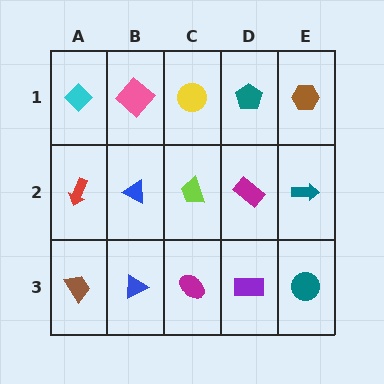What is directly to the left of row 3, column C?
A blue triangle.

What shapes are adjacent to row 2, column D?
A teal pentagon (row 1, column D), a purple rectangle (row 3, column D), a lime trapezoid (row 2, column C), a teal arrow (row 2, column E).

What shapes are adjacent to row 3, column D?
A magenta rectangle (row 2, column D), a magenta ellipse (row 3, column C), a teal circle (row 3, column E).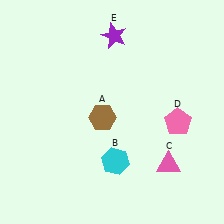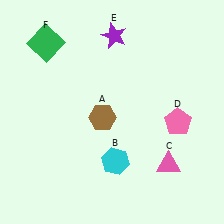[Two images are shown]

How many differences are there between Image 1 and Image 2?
There is 1 difference between the two images.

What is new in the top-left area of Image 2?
A green square (F) was added in the top-left area of Image 2.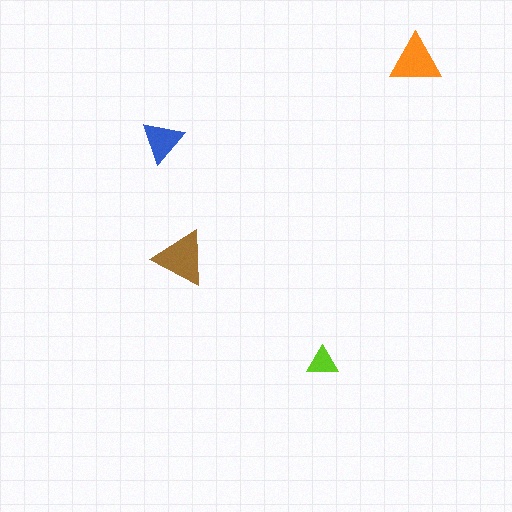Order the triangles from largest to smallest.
the brown one, the orange one, the blue one, the lime one.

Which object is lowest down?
The lime triangle is bottommost.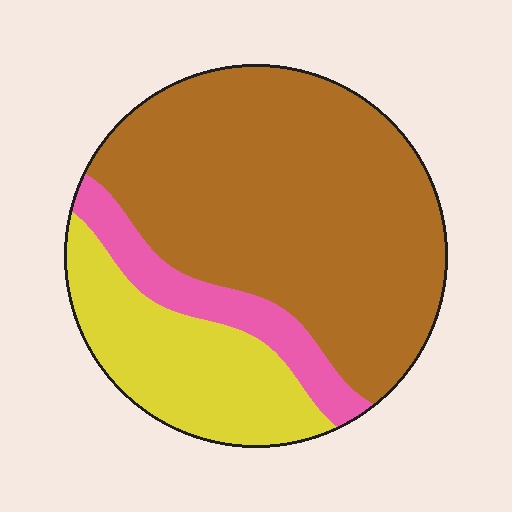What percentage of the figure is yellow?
Yellow takes up about one quarter (1/4) of the figure.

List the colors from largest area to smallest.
From largest to smallest: brown, yellow, pink.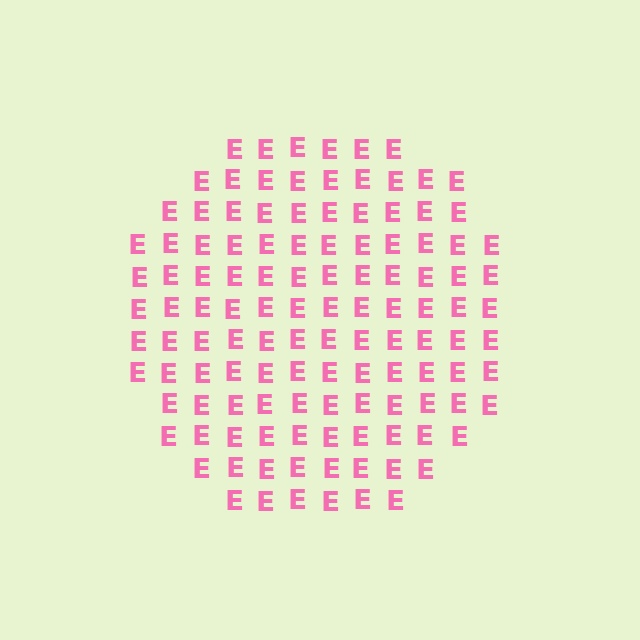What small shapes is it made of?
It is made of small letter E's.